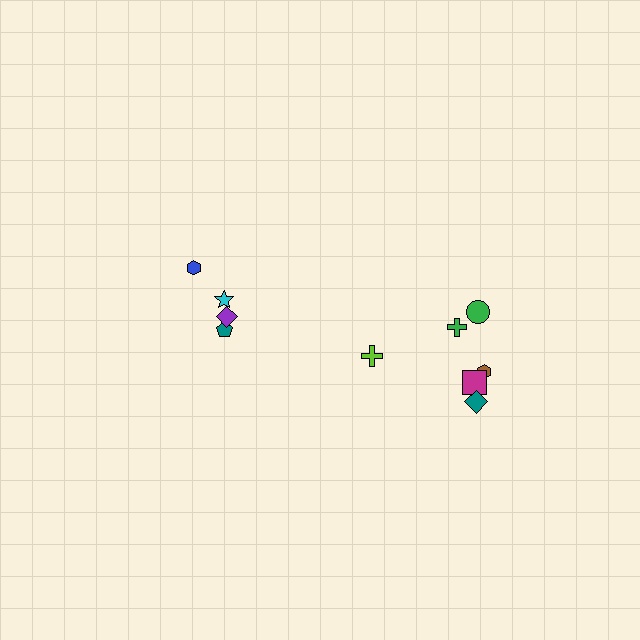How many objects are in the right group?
There are 6 objects.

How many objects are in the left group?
There are 4 objects.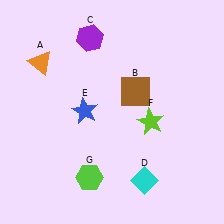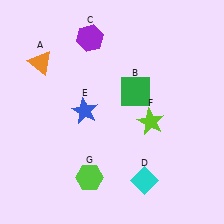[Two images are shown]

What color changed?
The square (B) changed from brown in Image 1 to green in Image 2.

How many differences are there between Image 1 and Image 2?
There is 1 difference between the two images.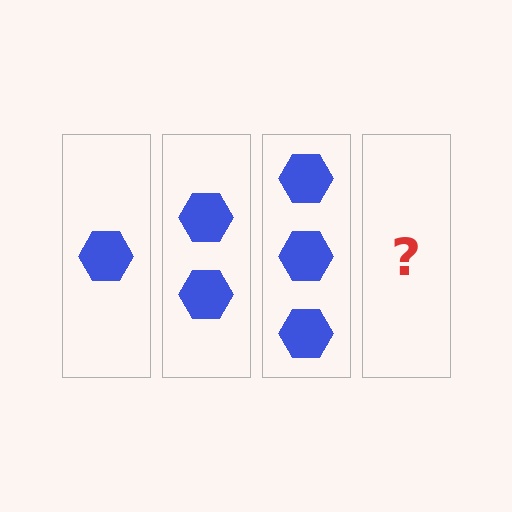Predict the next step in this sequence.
The next step is 4 hexagons.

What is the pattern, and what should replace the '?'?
The pattern is that each step adds one more hexagon. The '?' should be 4 hexagons.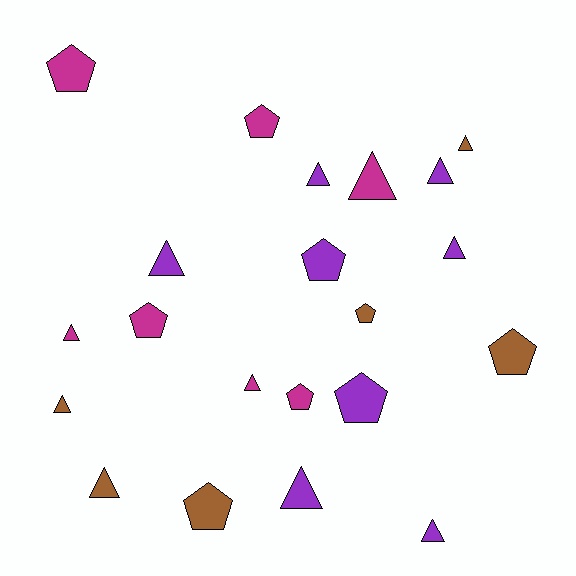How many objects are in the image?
There are 21 objects.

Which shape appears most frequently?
Triangle, with 12 objects.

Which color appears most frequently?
Purple, with 8 objects.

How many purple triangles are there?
There are 6 purple triangles.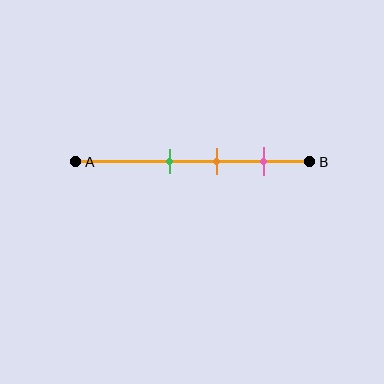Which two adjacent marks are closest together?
The green and orange marks are the closest adjacent pair.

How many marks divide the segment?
There are 3 marks dividing the segment.